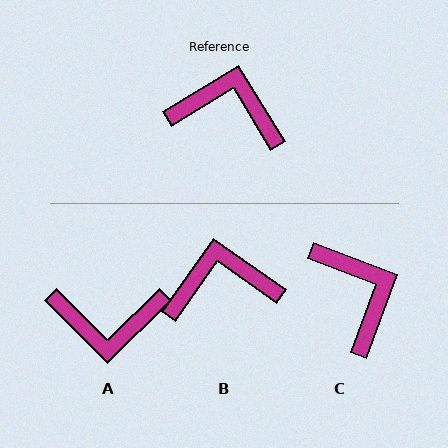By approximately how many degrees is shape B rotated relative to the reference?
Approximately 23 degrees counter-clockwise.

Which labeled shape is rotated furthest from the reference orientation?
A, about 167 degrees away.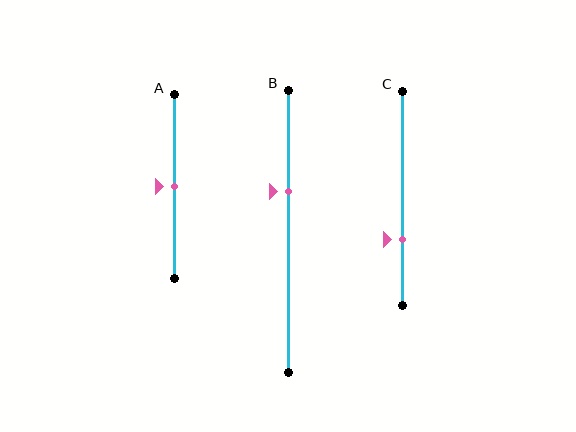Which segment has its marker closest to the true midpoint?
Segment A has its marker closest to the true midpoint.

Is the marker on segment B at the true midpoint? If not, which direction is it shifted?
No, the marker on segment B is shifted upward by about 14% of the segment length.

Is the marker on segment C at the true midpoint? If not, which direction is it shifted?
No, the marker on segment C is shifted downward by about 19% of the segment length.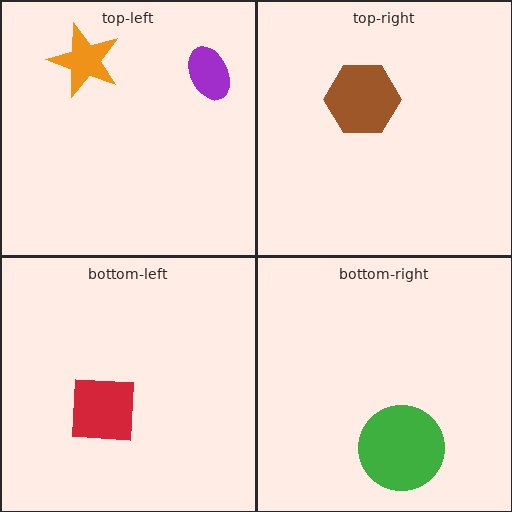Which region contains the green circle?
The bottom-right region.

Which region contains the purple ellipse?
The top-left region.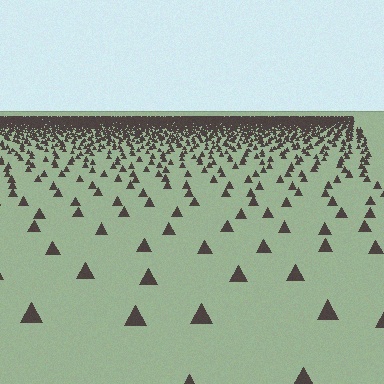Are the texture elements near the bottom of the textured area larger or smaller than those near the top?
Larger. Near the bottom, elements are closer to the viewer and appear at a bigger on-screen size.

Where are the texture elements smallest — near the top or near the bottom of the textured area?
Near the top.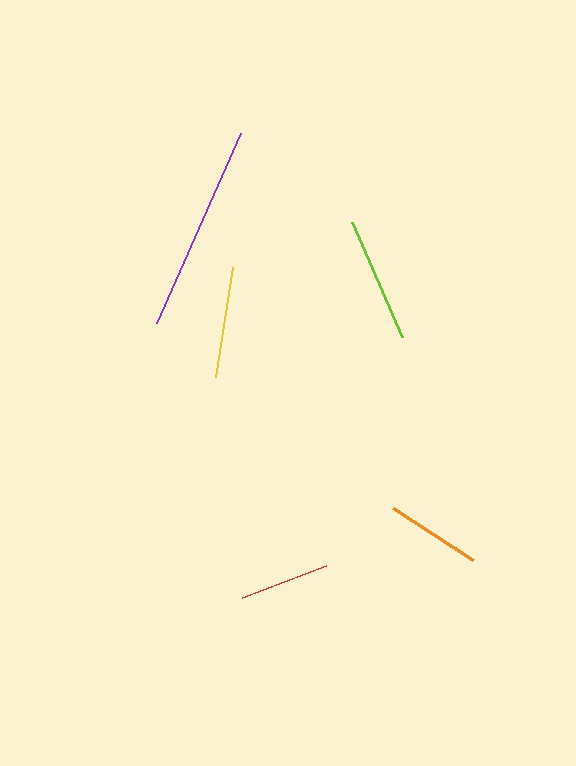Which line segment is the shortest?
The red line is the shortest at approximately 90 pixels.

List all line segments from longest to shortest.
From longest to shortest: purple, lime, yellow, orange, red.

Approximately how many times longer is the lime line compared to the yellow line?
The lime line is approximately 1.1 times the length of the yellow line.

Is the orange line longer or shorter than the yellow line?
The yellow line is longer than the orange line.